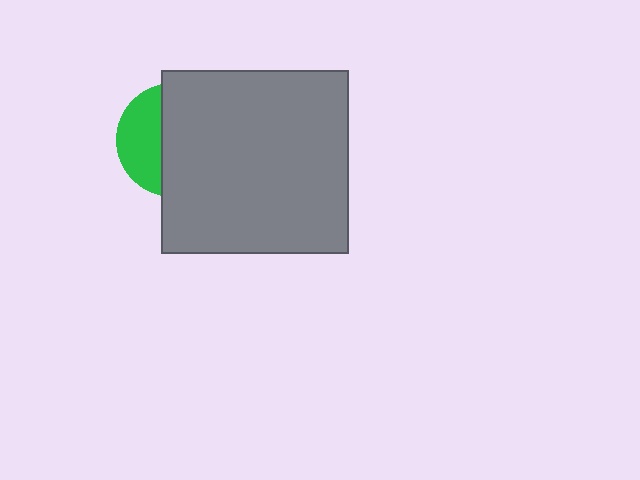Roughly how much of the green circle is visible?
A small part of it is visible (roughly 37%).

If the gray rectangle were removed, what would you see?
You would see the complete green circle.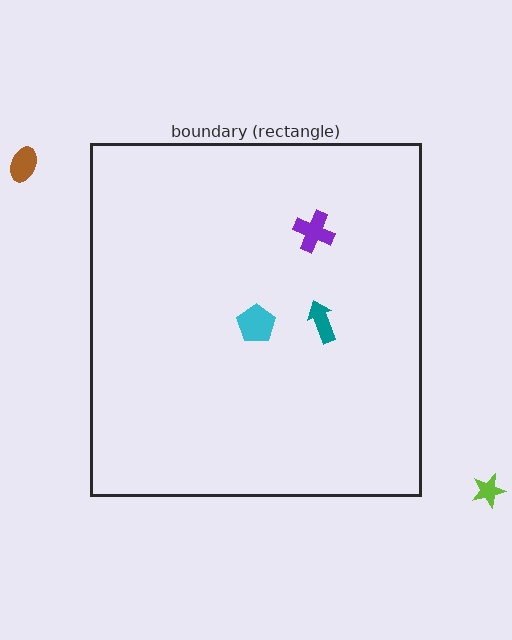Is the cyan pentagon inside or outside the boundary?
Inside.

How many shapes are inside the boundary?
3 inside, 2 outside.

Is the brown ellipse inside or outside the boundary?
Outside.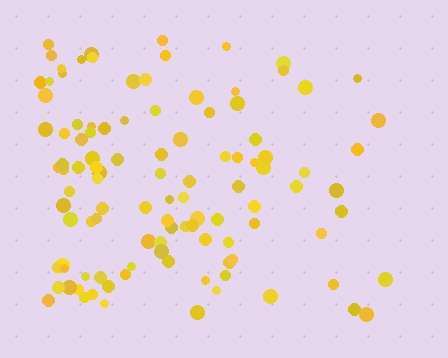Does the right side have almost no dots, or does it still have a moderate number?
Still a moderate number, just noticeably fewer than the left.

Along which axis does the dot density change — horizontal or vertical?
Horizontal.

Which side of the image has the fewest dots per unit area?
The right.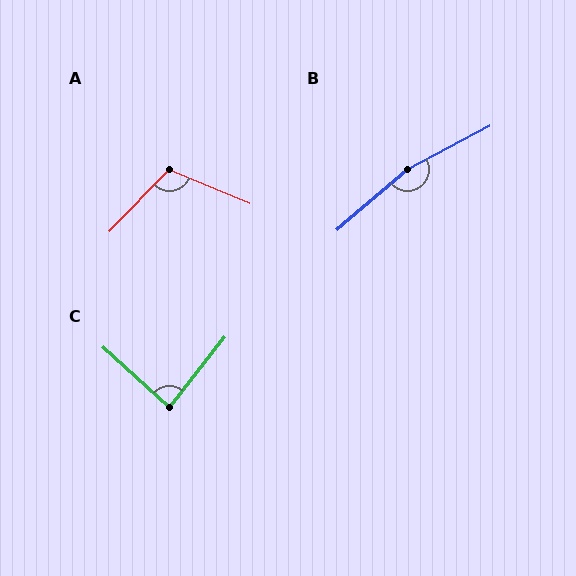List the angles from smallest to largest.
C (86°), A (111°), B (167°).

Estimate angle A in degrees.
Approximately 111 degrees.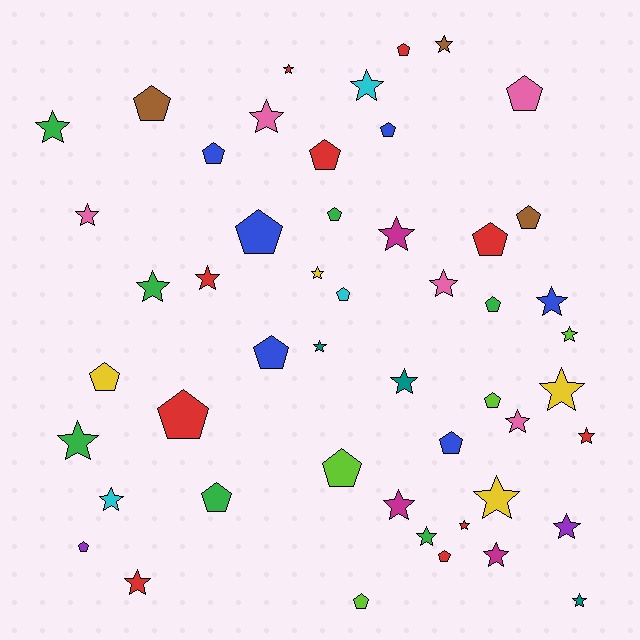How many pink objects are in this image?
There are 5 pink objects.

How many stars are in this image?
There are 28 stars.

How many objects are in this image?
There are 50 objects.